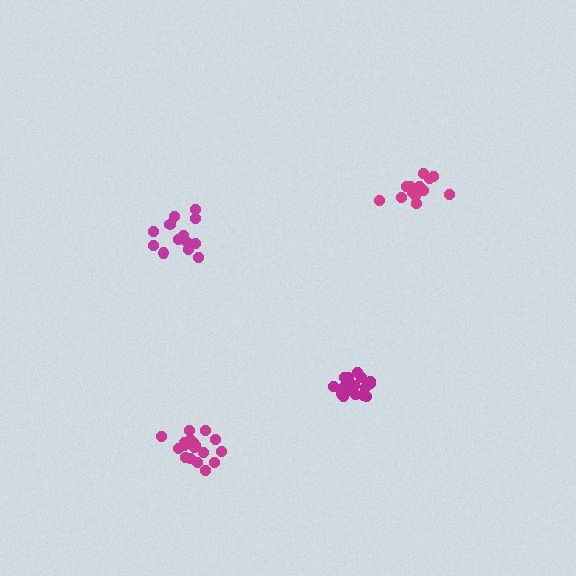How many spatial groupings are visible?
There are 4 spatial groupings.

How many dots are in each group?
Group 1: 13 dots, Group 2: 14 dots, Group 3: 18 dots, Group 4: 18 dots (63 total).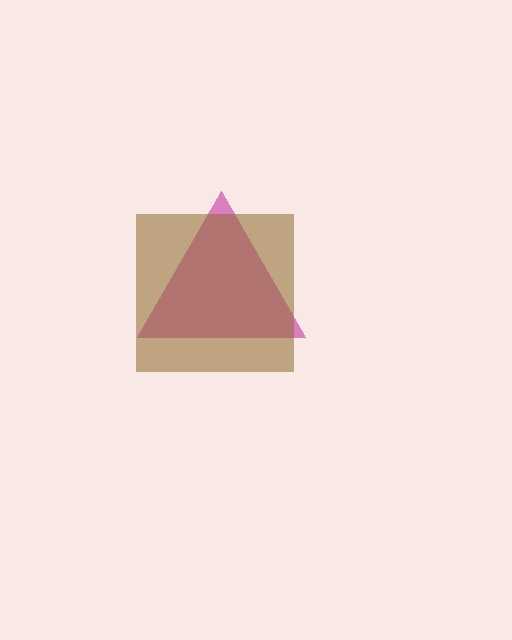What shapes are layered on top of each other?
The layered shapes are: a magenta triangle, a brown square.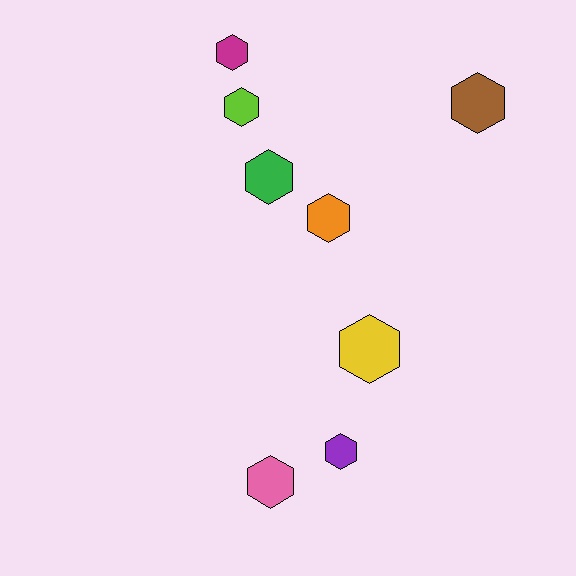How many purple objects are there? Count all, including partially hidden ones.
There is 1 purple object.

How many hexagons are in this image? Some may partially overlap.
There are 8 hexagons.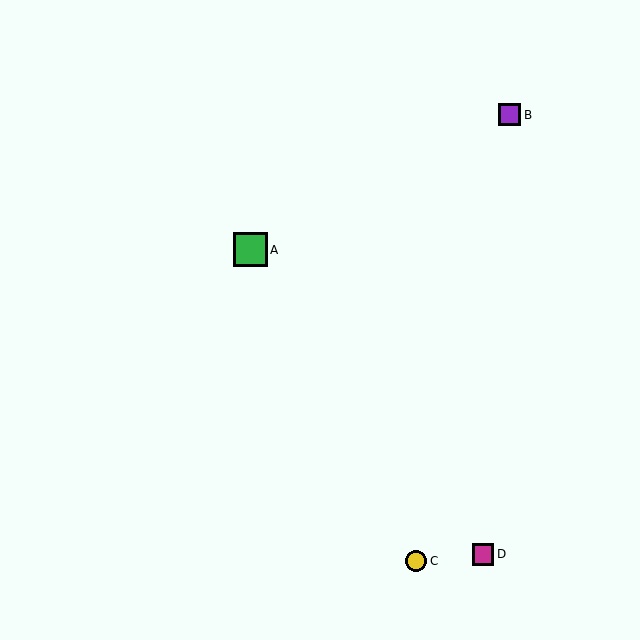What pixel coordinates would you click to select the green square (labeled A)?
Click at (250, 250) to select the green square A.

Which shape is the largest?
The green square (labeled A) is the largest.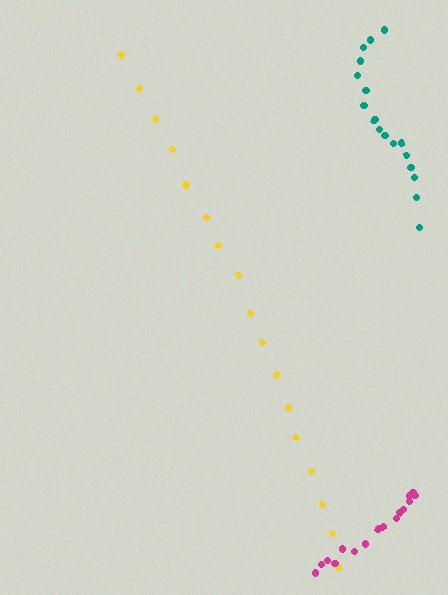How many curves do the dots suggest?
There are 3 distinct paths.